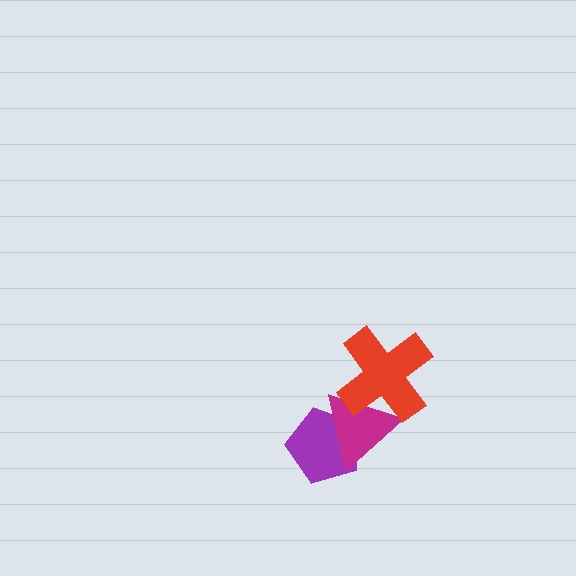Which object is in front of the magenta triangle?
The red cross is in front of the magenta triangle.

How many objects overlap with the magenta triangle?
2 objects overlap with the magenta triangle.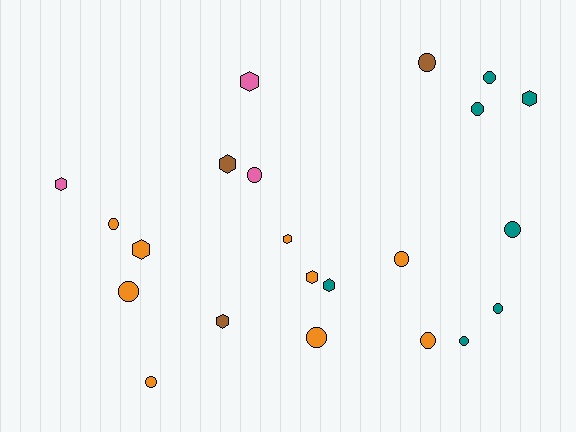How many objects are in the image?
There are 22 objects.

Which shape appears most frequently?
Circle, with 13 objects.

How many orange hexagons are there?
There are 3 orange hexagons.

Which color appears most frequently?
Orange, with 9 objects.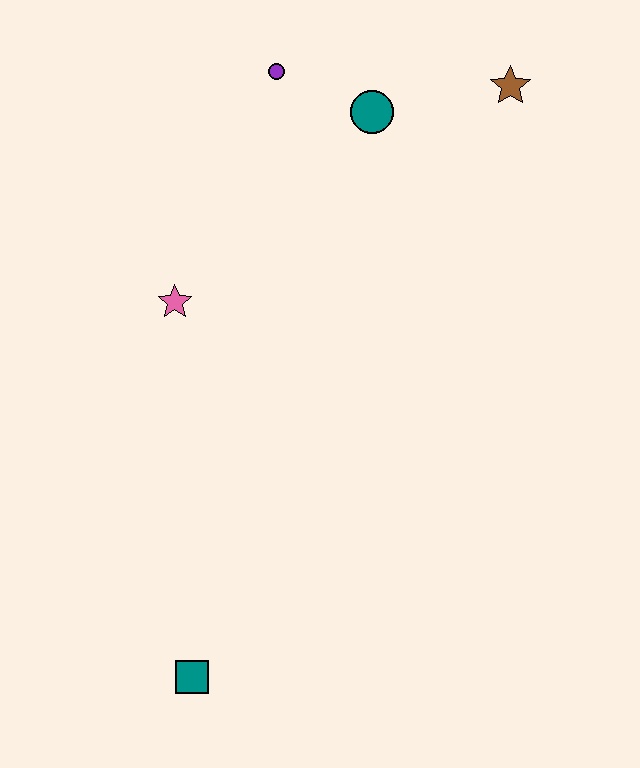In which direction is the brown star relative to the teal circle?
The brown star is to the right of the teal circle.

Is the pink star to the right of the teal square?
No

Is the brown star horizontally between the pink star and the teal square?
No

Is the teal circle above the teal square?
Yes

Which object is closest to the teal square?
The pink star is closest to the teal square.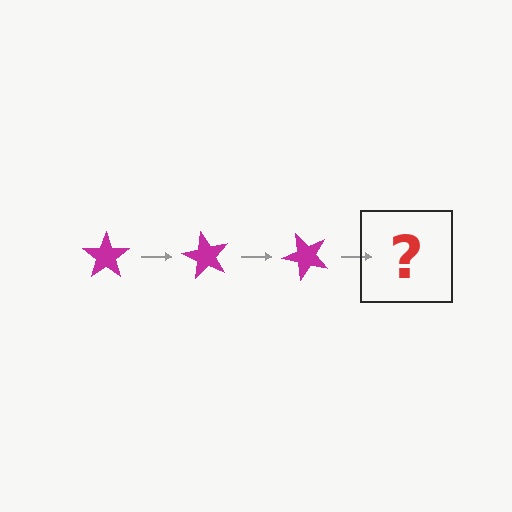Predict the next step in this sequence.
The next step is a magenta star rotated 180 degrees.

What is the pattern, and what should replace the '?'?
The pattern is that the star rotates 60 degrees each step. The '?' should be a magenta star rotated 180 degrees.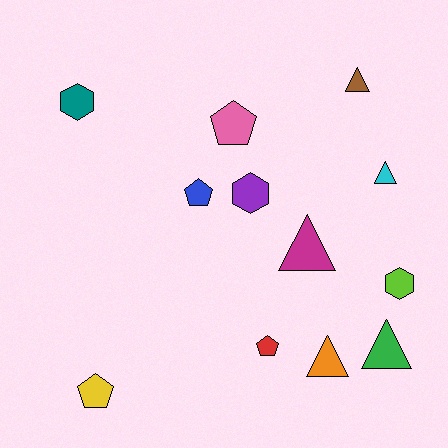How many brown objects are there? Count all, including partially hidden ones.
There is 1 brown object.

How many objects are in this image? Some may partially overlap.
There are 12 objects.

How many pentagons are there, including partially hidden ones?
There are 4 pentagons.